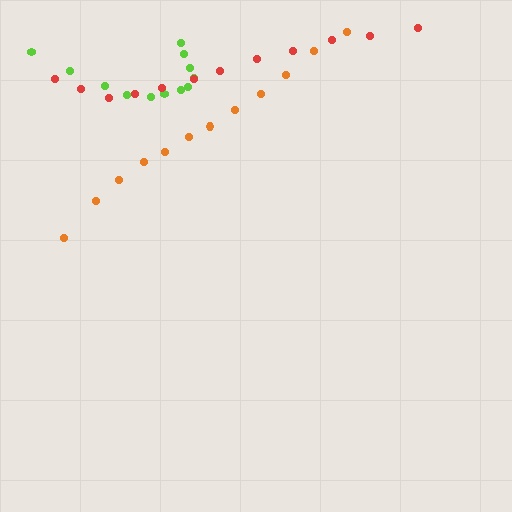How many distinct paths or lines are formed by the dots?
There are 3 distinct paths.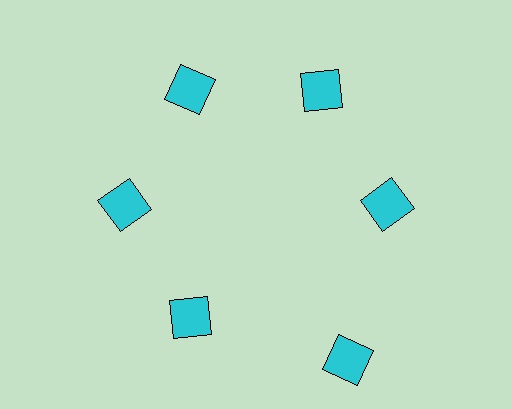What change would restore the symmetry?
The symmetry would be restored by moving it inward, back onto the ring so that all 6 squares sit at equal angles and equal distance from the center.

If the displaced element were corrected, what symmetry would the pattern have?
It would have 6-fold rotational symmetry — the pattern would map onto itself every 60 degrees.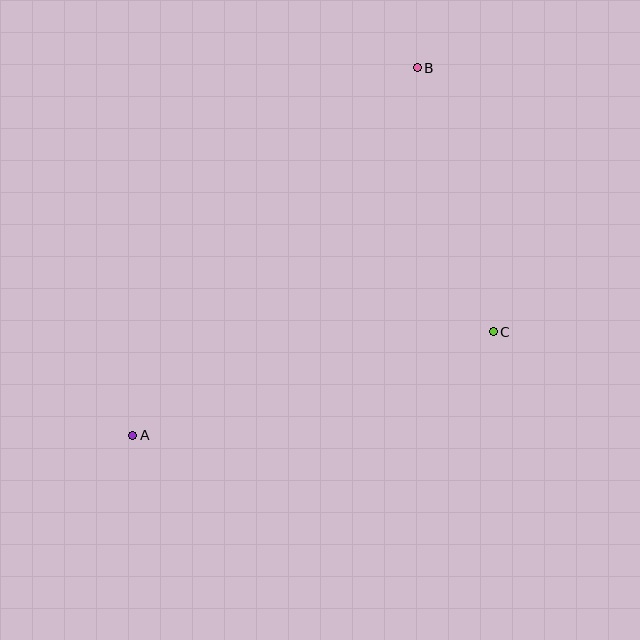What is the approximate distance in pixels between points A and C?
The distance between A and C is approximately 375 pixels.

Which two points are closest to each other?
Points B and C are closest to each other.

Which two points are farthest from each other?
Points A and B are farthest from each other.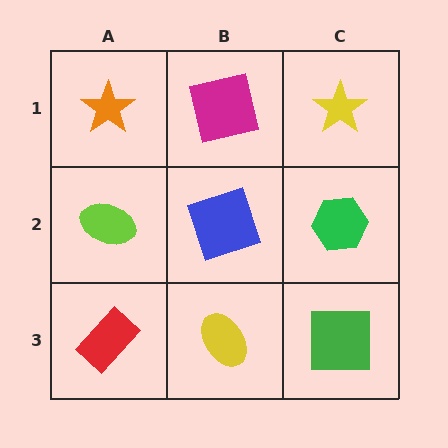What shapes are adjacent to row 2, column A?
An orange star (row 1, column A), a red rectangle (row 3, column A), a blue square (row 2, column B).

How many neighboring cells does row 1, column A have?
2.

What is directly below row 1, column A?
A lime ellipse.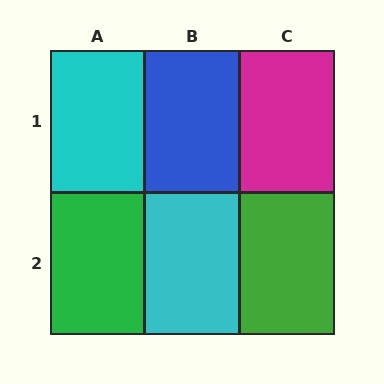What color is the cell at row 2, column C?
Green.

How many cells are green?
2 cells are green.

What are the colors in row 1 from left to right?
Cyan, blue, magenta.